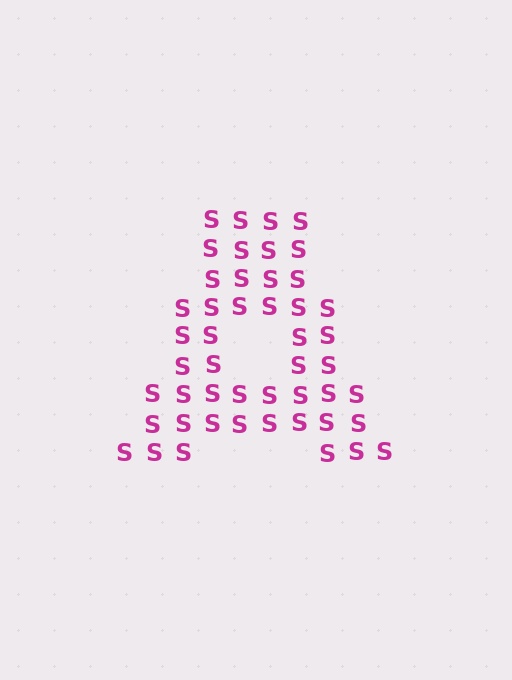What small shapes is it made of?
It is made of small letter S's.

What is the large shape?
The large shape is the letter A.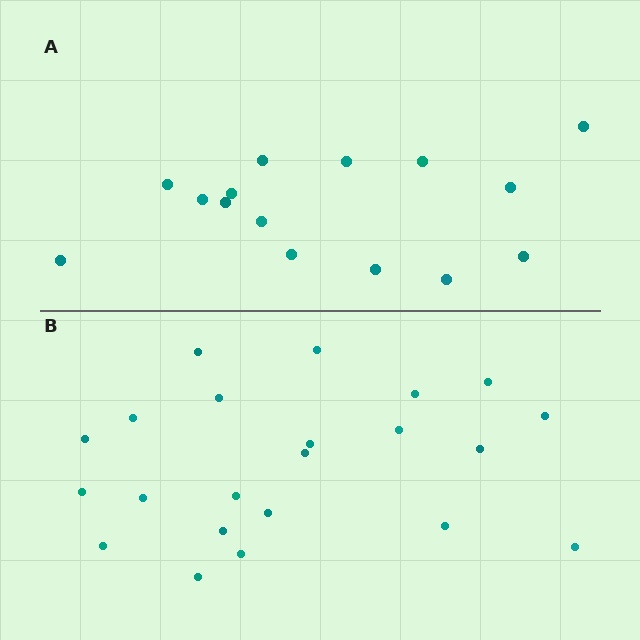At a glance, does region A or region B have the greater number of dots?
Region B (the bottom region) has more dots.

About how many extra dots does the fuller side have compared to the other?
Region B has roughly 8 or so more dots than region A.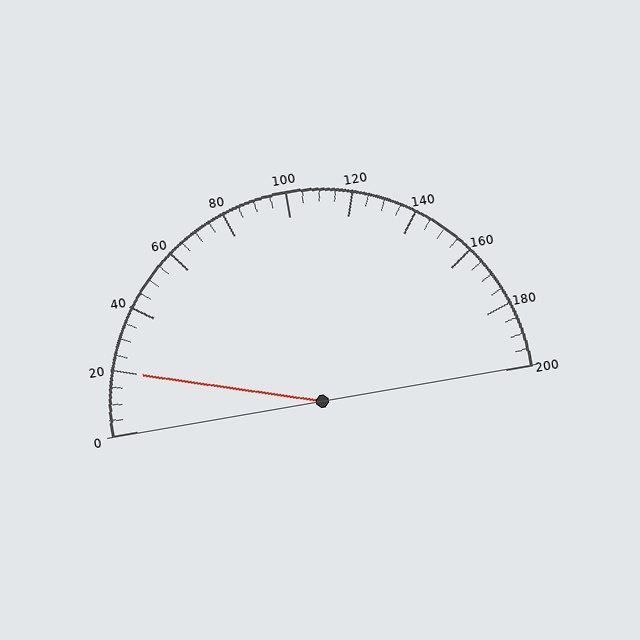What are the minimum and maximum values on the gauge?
The gauge ranges from 0 to 200.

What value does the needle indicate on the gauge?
The needle indicates approximately 20.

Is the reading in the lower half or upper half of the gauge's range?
The reading is in the lower half of the range (0 to 200).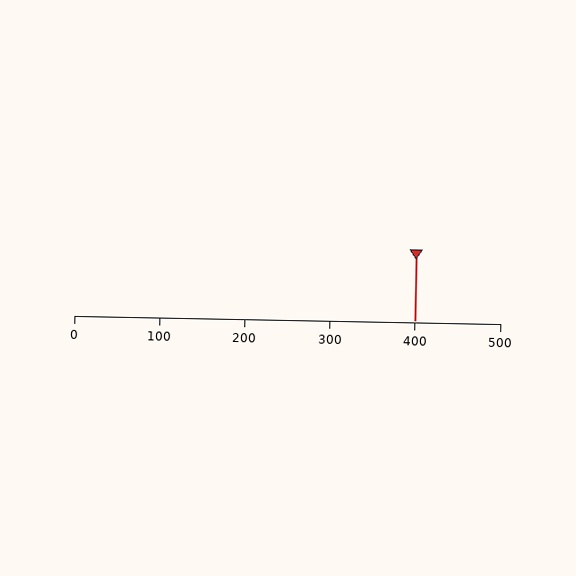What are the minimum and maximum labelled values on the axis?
The axis runs from 0 to 500.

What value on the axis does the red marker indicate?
The marker indicates approximately 400.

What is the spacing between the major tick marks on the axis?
The major ticks are spaced 100 apart.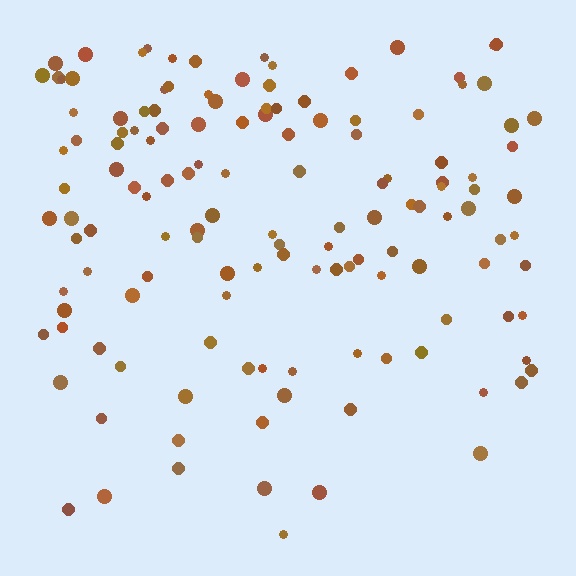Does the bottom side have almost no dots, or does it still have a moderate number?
Still a moderate number, just noticeably fewer than the top.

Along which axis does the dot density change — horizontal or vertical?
Vertical.